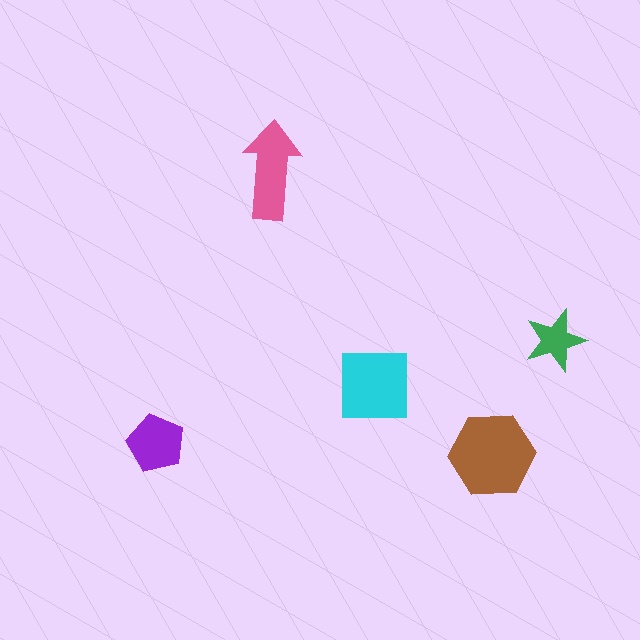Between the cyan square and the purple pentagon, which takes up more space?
The cyan square.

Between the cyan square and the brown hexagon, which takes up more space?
The brown hexagon.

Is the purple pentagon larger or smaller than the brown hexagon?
Smaller.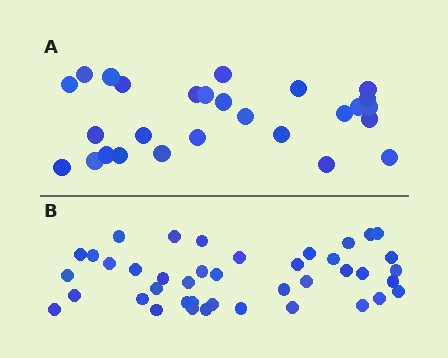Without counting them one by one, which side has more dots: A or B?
Region B (the bottom region) has more dots.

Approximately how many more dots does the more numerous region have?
Region B has approximately 15 more dots than region A.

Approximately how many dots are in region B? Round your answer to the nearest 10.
About 40 dots. (The exact count is 41, which rounds to 40.)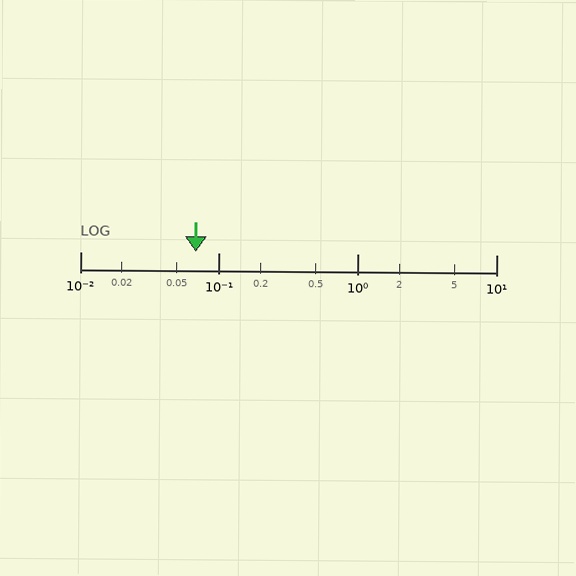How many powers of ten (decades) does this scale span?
The scale spans 3 decades, from 0.01 to 10.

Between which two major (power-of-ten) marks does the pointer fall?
The pointer is between 0.01 and 0.1.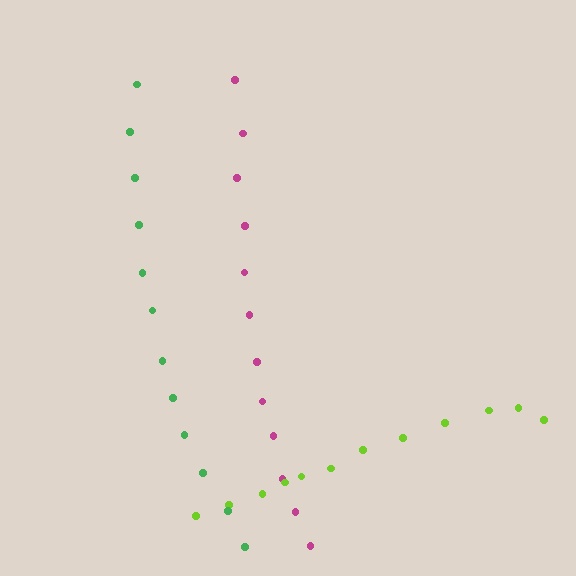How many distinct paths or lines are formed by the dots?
There are 3 distinct paths.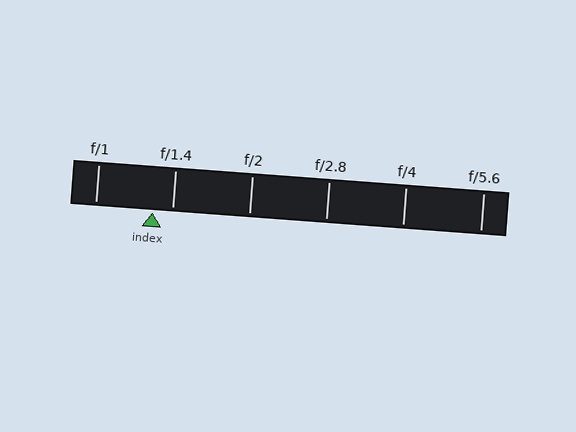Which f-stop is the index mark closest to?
The index mark is closest to f/1.4.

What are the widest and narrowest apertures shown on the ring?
The widest aperture shown is f/1 and the narrowest is f/5.6.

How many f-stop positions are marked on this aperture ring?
There are 6 f-stop positions marked.